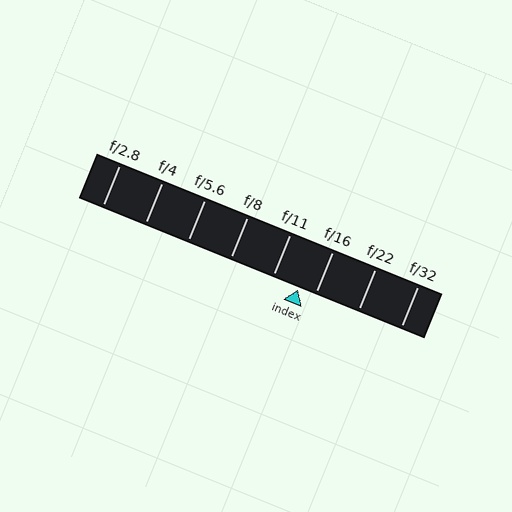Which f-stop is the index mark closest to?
The index mark is closest to f/16.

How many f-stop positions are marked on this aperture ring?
There are 8 f-stop positions marked.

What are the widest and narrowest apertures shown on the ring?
The widest aperture shown is f/2.8 and the narrowest is f/32.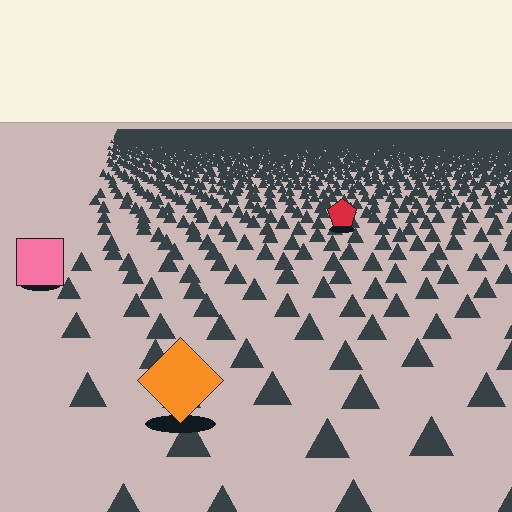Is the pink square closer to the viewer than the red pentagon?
Yes. The pink square is closer — you can tell from the texture gradient: the ground texture is coarser near it.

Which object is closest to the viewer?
The orange diamond is closest. The texture marks near it are larger and more spread out.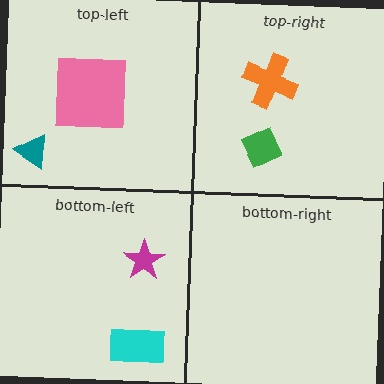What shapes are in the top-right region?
The orange cross, the green diamond.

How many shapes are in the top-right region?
2.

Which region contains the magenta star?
The bottom-left region.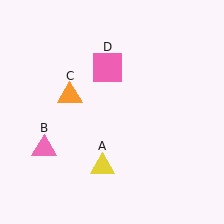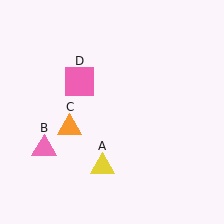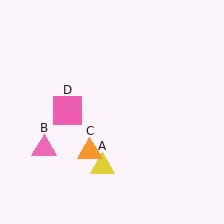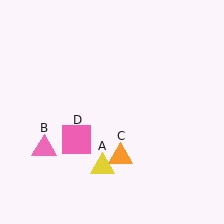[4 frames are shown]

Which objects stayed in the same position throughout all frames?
Yellow triangle (object A) and pink triangle (object B) remained stationary.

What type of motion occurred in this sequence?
The orange triangle (object C), pink square (object D) rotated counterclockwise around the center of the scene.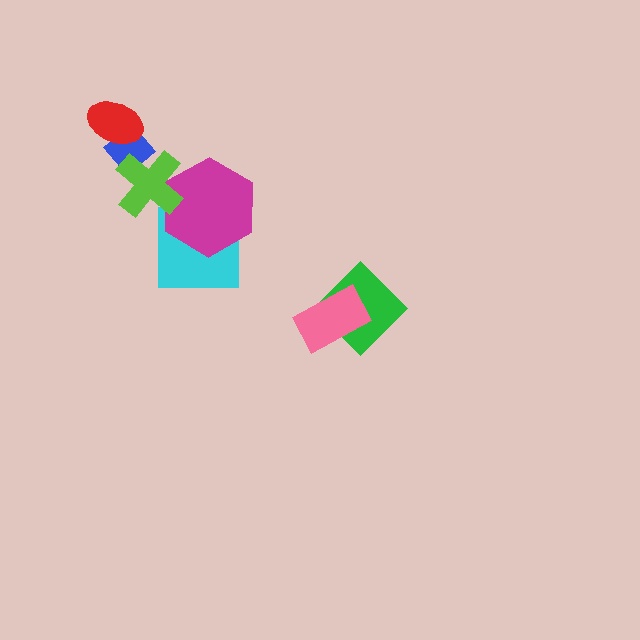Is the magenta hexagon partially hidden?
Yes, it is partially covered by another shape.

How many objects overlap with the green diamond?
1 object overlaps with the green diamond.